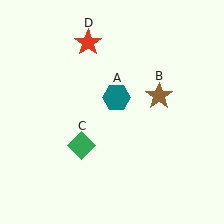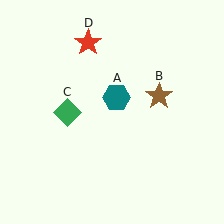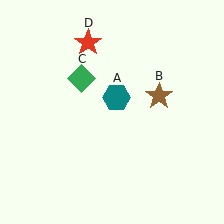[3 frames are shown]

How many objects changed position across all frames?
1 object changed position: green diamond (object C).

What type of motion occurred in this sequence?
The green diamond (object C) rotated clockwise around the center of the scene.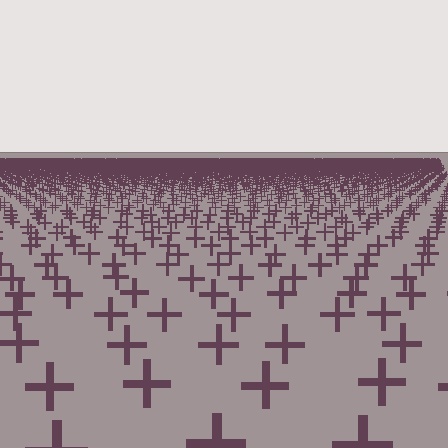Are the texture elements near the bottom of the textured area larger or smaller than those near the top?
Larger. Near the bottom, elements are closer to the viewer and appear at a bigger on-screen size.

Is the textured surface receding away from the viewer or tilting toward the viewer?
The surface is receding away from the viewer. Texture elements get smaller and denser toward the top.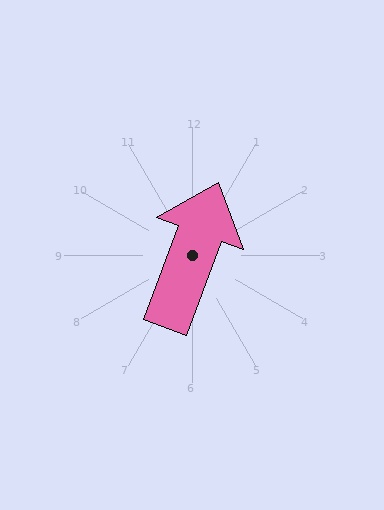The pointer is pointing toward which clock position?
Roughly 1 o'clock.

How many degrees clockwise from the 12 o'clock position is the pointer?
Approximately 20 degrees.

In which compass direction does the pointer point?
North.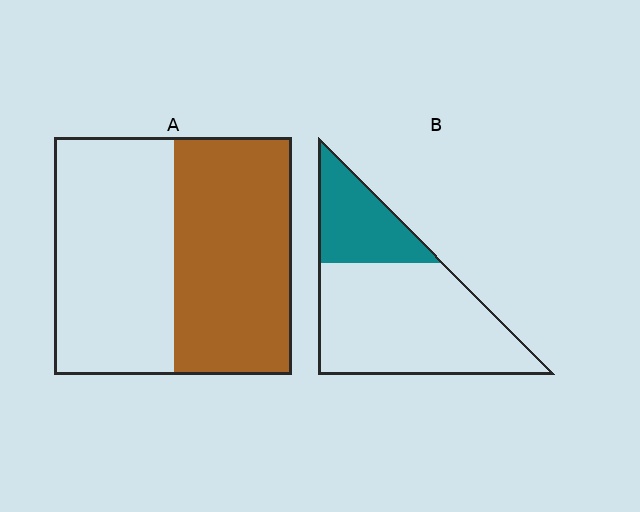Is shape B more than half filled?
No.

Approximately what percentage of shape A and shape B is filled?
A is approximately 50% and B is approximately 30%.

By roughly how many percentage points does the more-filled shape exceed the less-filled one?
By roughly 20 percentage points (A over B).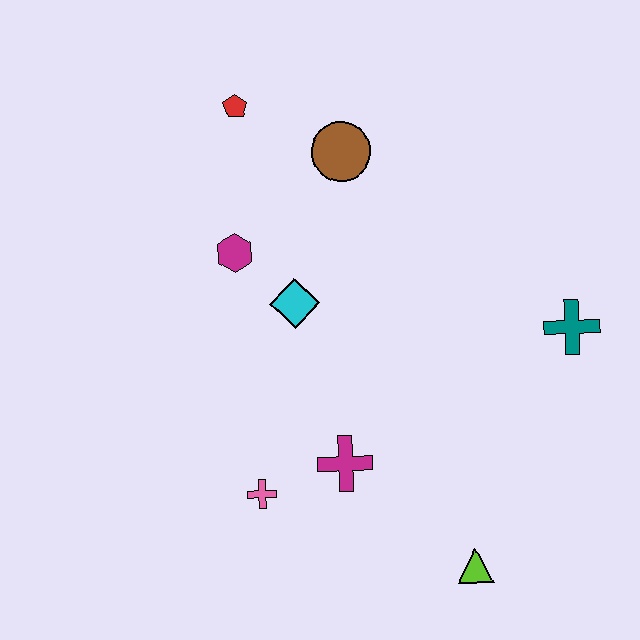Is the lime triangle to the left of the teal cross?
Yes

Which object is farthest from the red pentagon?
The lime triangle is farthest from the red pentagon.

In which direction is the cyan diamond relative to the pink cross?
The cyan diamond is above the pink cross.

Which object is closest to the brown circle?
The red pentagon is closest to the brown circle.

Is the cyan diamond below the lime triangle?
No